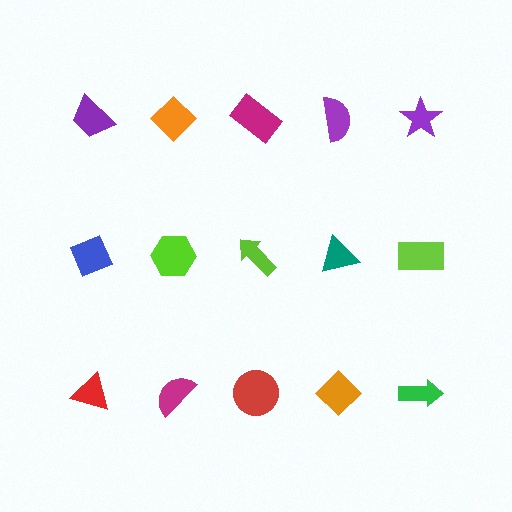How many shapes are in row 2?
5 shapes.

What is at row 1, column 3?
A magenta rectangle.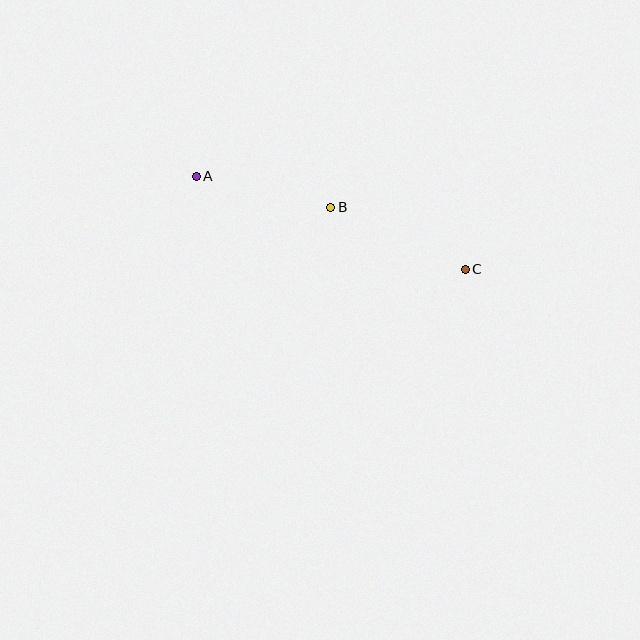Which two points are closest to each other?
Points A and B are closest to each other.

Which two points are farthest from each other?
Points A and C are farthest from each other.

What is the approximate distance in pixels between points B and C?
The distance between B and C is approximately 148 pixels.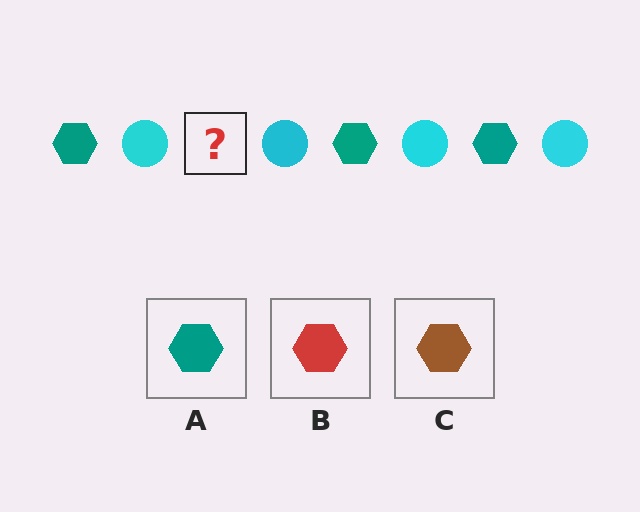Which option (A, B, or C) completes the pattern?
A.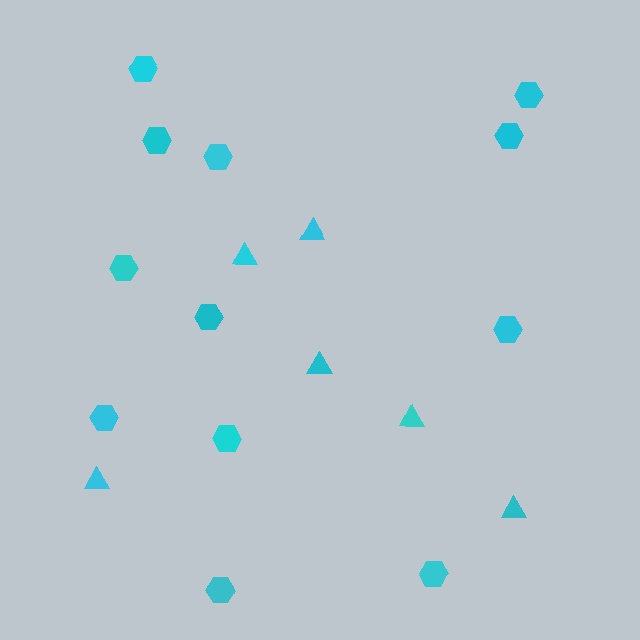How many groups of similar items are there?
There are 2 groups: one group of triangles (6) and one group of hexagons (12).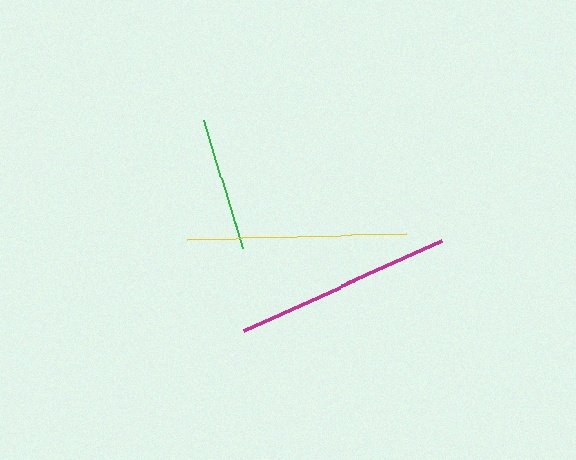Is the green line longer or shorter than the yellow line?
The yellow line is longer than the green line.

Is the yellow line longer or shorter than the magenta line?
The yellow line is longer than the magenta line.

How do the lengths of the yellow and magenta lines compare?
The yellow and magenta lines are approximately the same length.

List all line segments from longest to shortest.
From longest to shortest: yellow, magenta, green.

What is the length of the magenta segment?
The magenta segment is approximately 219 pixels long.